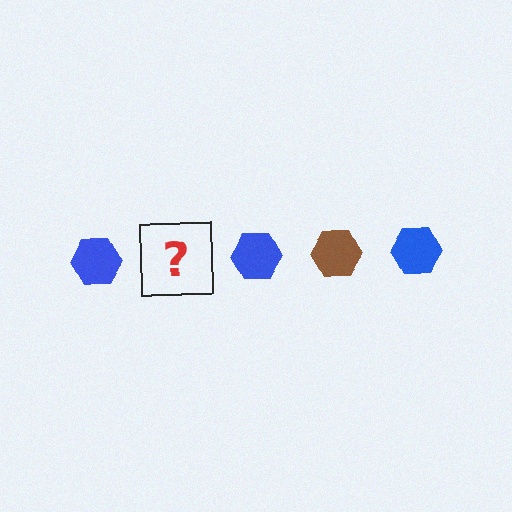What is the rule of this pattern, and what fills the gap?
The rule is that the pattern cycles through blue, brown hexagons. The gap should be filled with a brown hexagon.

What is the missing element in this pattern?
The missing element is a brown hexagon.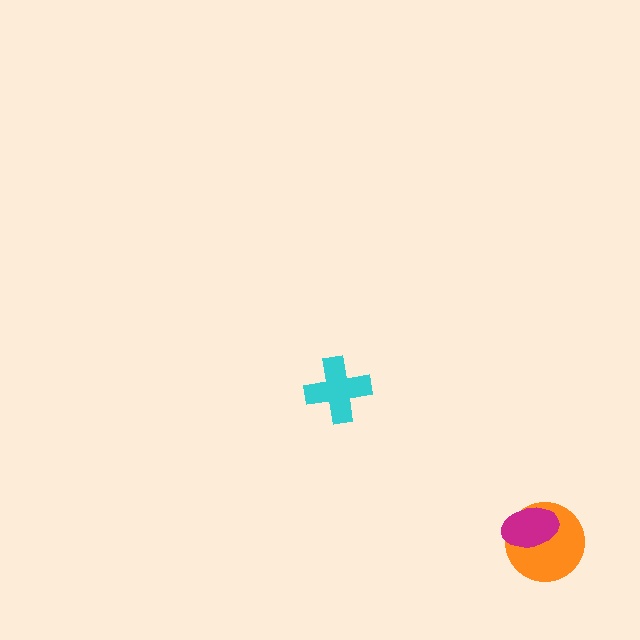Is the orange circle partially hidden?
Yes, it is partially covered by another shape.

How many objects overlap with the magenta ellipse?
1 object overlaps with the magenta ellipse.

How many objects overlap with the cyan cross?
0 objects overlap with the cyan cross.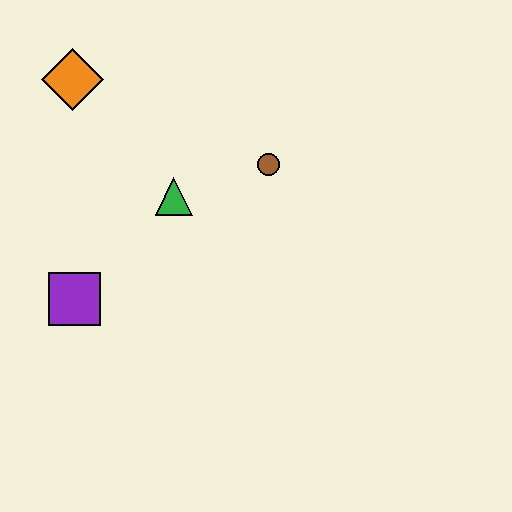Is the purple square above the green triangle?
No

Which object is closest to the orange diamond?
The green triangle is closest to the orange diamond.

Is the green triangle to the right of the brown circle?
No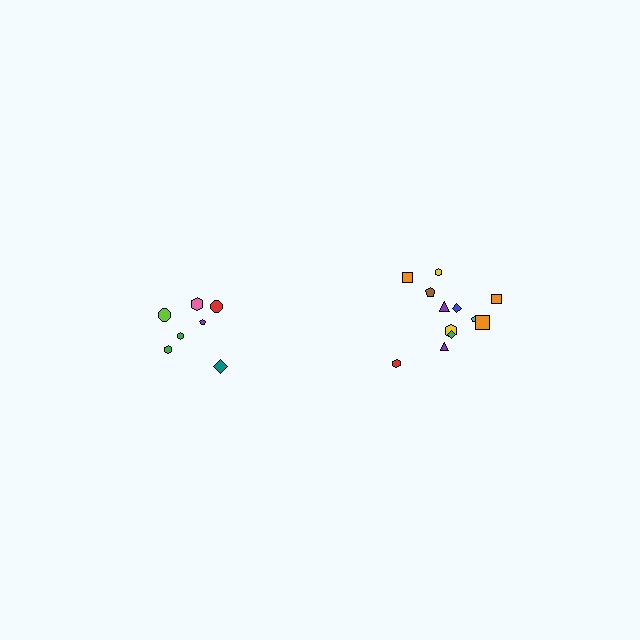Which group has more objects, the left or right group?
The right group.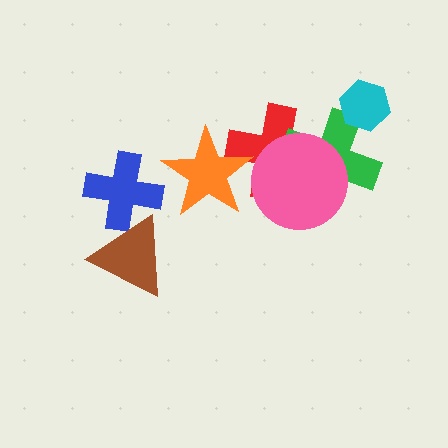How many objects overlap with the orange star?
1 object overlaps with the orange star.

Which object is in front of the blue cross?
The brown triangle is in front of the blue cross.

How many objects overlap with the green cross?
3 objects overlap with the green cross.